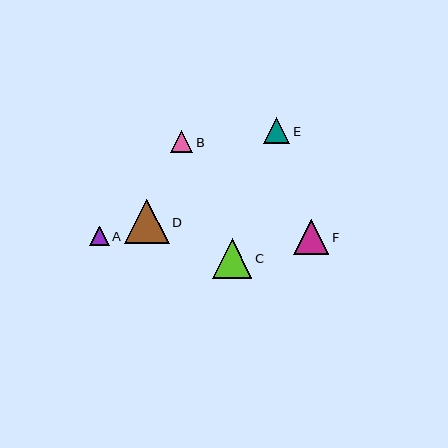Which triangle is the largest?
Triangle D is the largest with a size of approximately 45 pixels.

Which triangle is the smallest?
Triangle A is the smallest with a size of approximately 20 pixels.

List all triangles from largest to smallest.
From largest to smallest: D, C, F, E, B, A.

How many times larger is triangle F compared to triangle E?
Triangle F is approximately 1.3 times the size of triangle E.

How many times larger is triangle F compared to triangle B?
Triangle F is approximately 1.6 times the size of triangle B.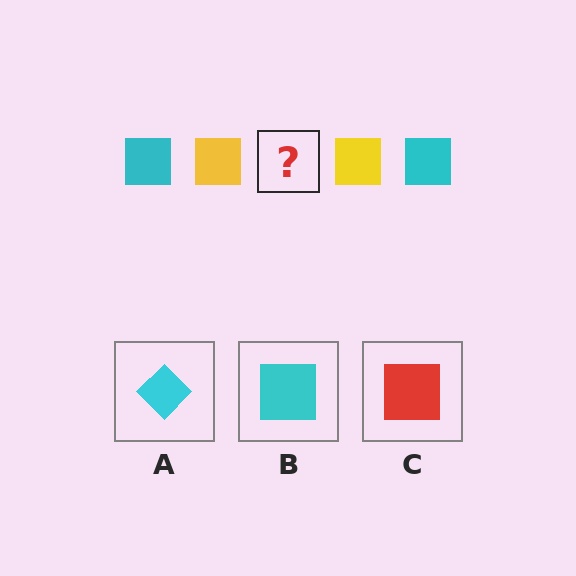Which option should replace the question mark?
Option B.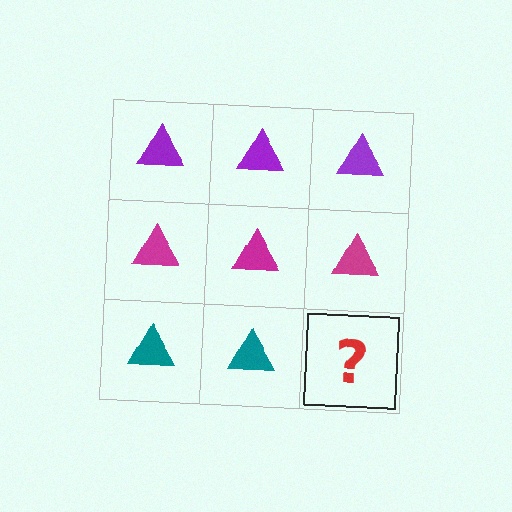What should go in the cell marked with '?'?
The missing cell should contain a teal triangle.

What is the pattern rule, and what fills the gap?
The rule is that each row has a consistent color. The gap should be filled with a teal triangle.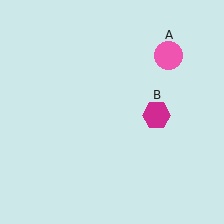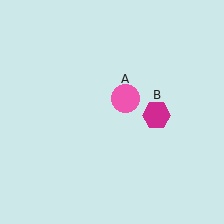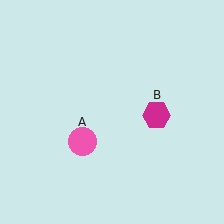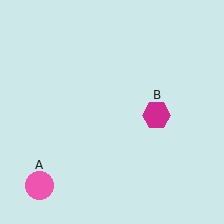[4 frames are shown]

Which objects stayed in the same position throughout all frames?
Magenta hexagon (object B) remained stationary.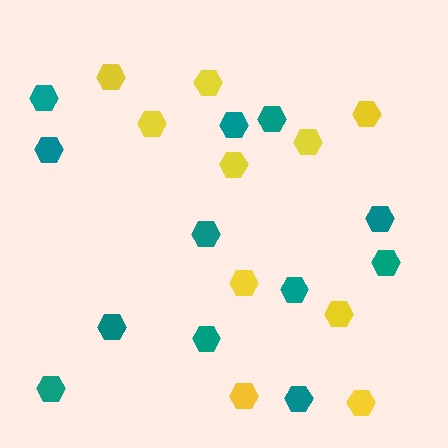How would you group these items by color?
There are 2 groups: one group of yellow hexagons (10) and one group of teal hexagons (12).